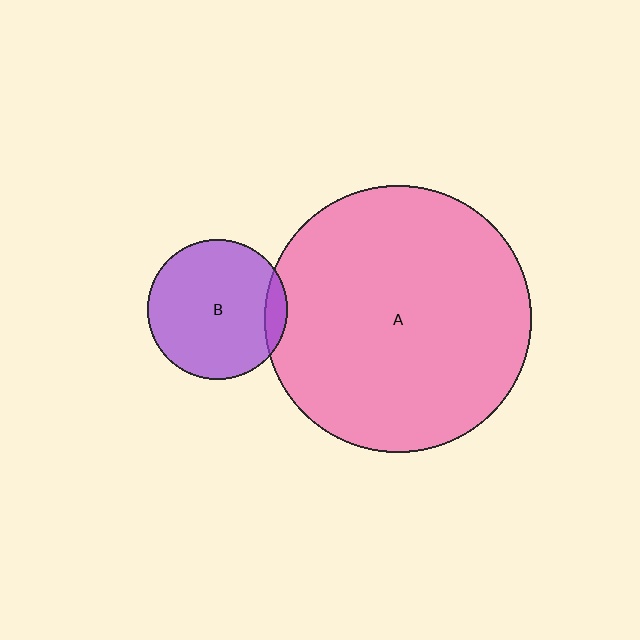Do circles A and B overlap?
Yes.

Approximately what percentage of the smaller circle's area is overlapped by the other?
Approximately 10%.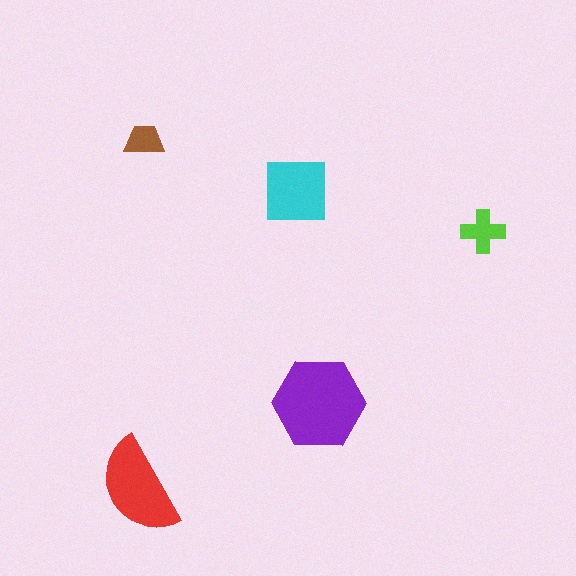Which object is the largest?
The purple hexagon.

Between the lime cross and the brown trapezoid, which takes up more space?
The lime cross.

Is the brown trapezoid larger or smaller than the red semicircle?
Smaller.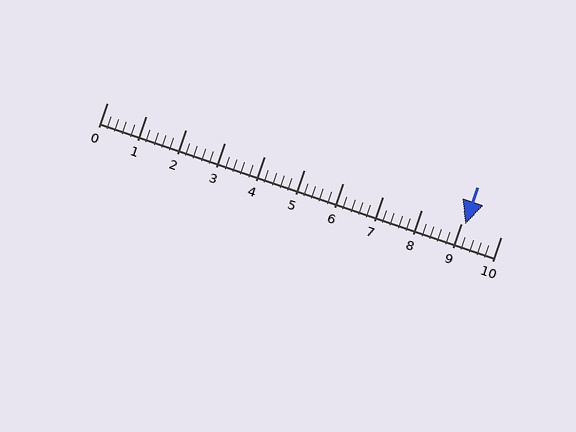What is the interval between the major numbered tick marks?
The major tick marks are spaced 1 units apart.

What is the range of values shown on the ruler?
The ruler shows values from 0 to 10.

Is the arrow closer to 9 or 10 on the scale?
The arrow is closer to 9.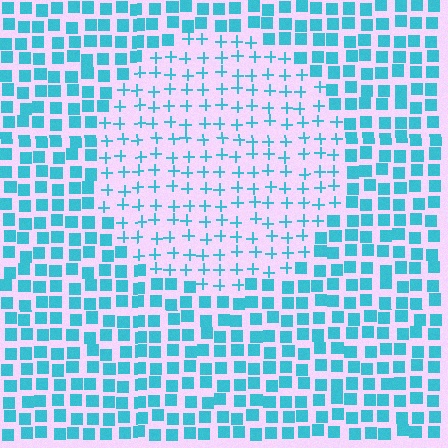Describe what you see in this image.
The image is filled with small cyan elements arranged in a uniform grid. A circle-shaped region contains plus signs, while the surrounding area contains squares. The boundary is defined purely by the change in element shape.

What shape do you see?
I see a circle.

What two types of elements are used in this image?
The image uses plus signs inside the circle region and squares outside it.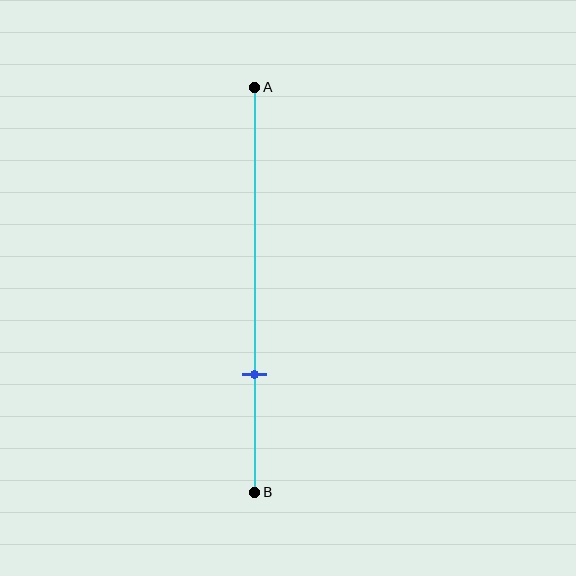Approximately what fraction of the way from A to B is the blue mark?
The blue mark is approximately 70% of the way from A to B.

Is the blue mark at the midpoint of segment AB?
No, the mark is at about 70% from A, not at the 50% midpoint.